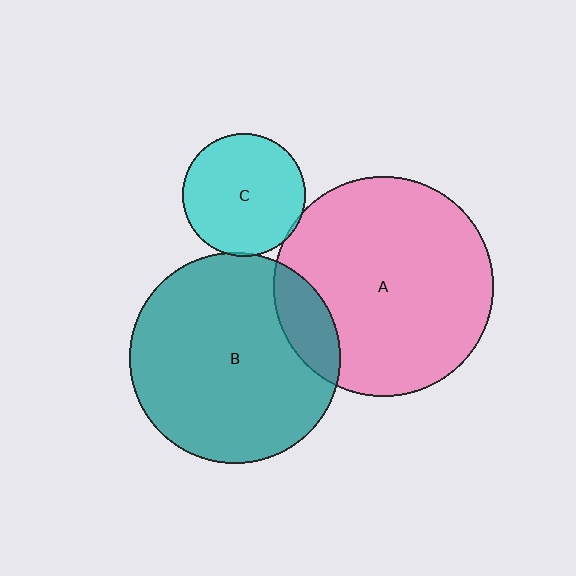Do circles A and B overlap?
Yes.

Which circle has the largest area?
Circle A (pink).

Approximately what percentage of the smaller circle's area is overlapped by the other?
Approximately 15%.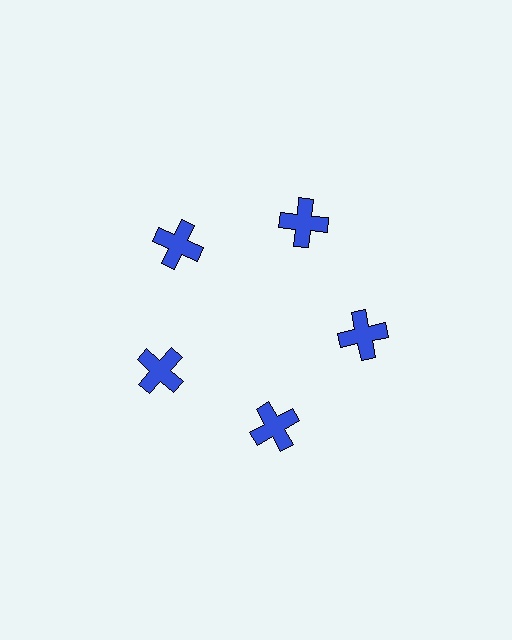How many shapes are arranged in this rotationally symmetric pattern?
There are 5 shapes, arranged in 5 groups of 1.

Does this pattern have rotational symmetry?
Yes, this pattern has 5-fold rotational symmetry. It looks the same after rotating 72 degrees around the center.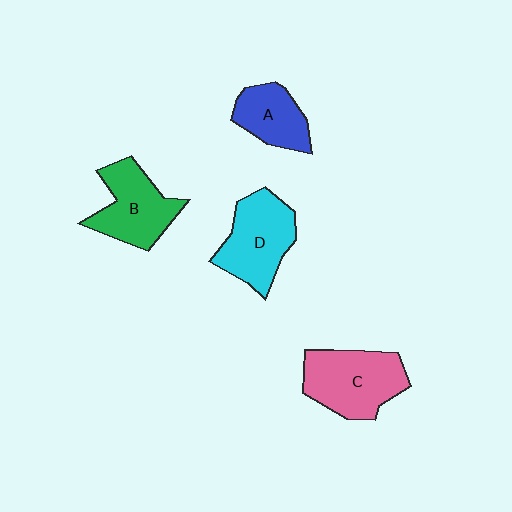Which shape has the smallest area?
Shape A (blue).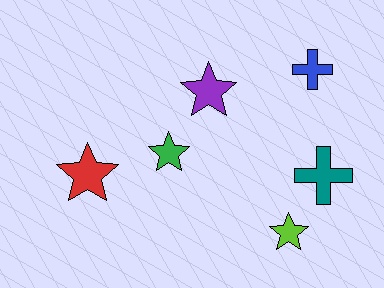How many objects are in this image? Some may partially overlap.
There are 6 objects.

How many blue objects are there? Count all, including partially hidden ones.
There is 1 blue object.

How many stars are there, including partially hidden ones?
There are 4 stars.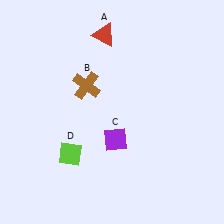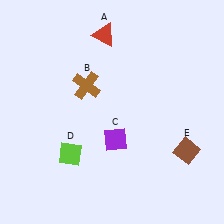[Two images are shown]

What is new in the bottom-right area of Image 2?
A brown diamond (E) was added in the bottom-right area of Image 2.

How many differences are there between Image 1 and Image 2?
There is 1 difference between the two images.